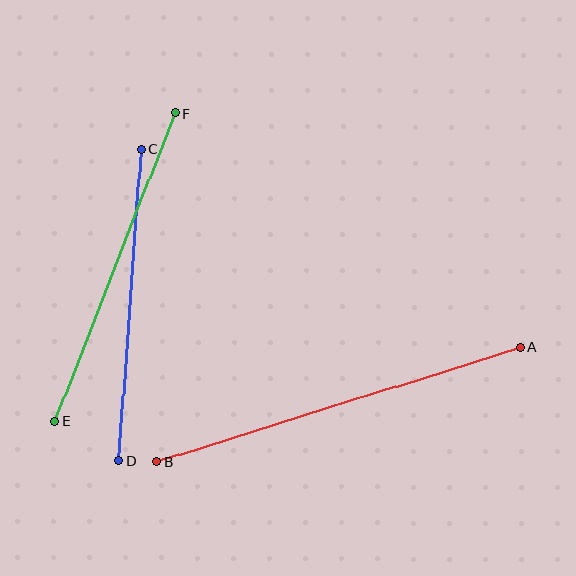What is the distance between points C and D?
The distance is approximately 312 pixels.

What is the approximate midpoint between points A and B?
The midpoint is at approximately (338, 405) pixels.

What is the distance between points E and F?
The distance is approximately 331 pixels.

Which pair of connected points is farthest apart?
Points A and B are farthest apart.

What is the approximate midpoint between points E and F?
The midpoint is at approximately (115, 267) pixels.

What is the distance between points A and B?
The distance is approximately 381 pixels.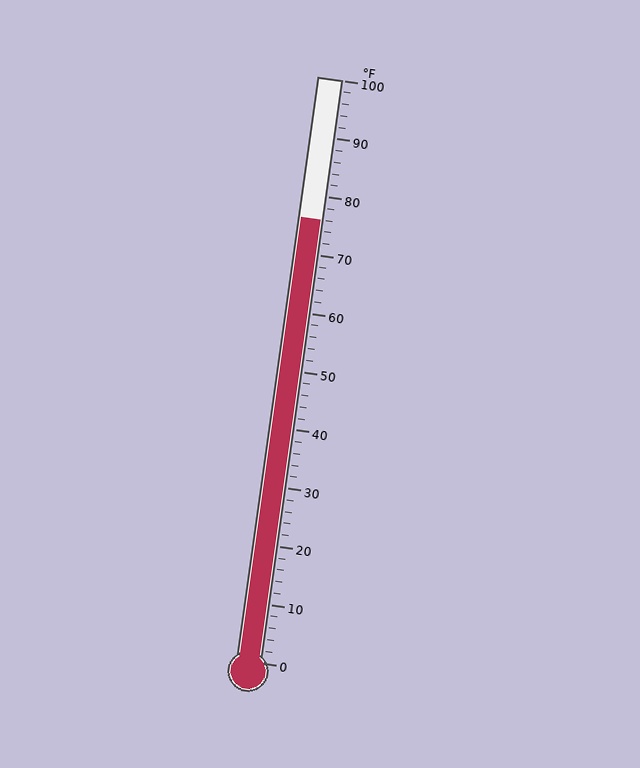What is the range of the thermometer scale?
The thermometer scale ranges from 0°F to 100°F.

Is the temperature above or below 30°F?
The temperature is above 30°F.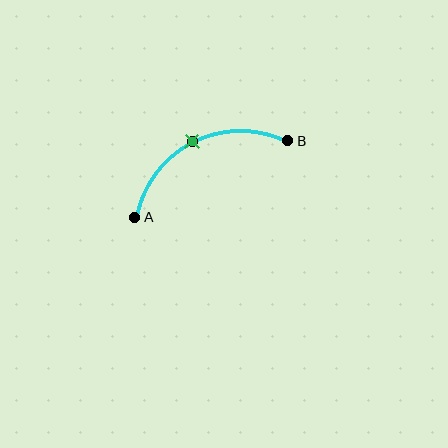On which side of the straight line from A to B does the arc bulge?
The arc bulges above the straight line connecting A and B.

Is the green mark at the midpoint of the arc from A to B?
Yes. The green mark lies on the arc at equal arc-length from both A and B — it is the arc midpoint.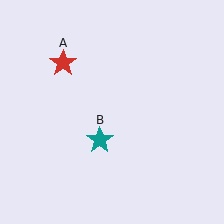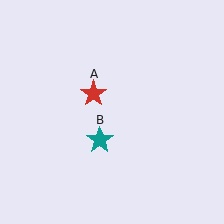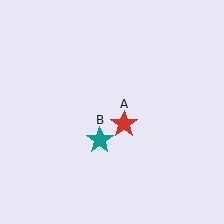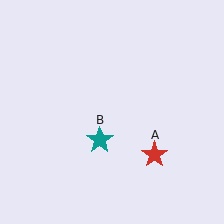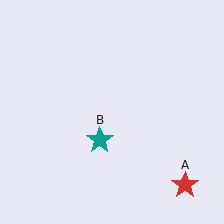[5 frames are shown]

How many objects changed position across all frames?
1 object changed position: red star (object A).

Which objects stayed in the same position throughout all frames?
Teal star (object B) remained stationary.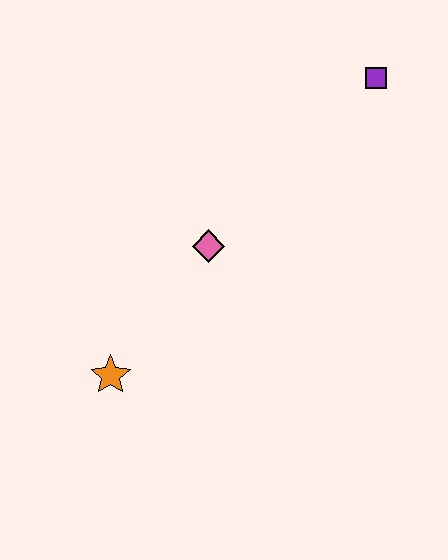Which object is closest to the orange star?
The pink diamond is closest to the orange star.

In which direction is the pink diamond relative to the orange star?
The pink diamond is above the orange star.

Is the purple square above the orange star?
Yes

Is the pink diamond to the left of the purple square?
Yes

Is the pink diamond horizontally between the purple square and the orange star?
Yes